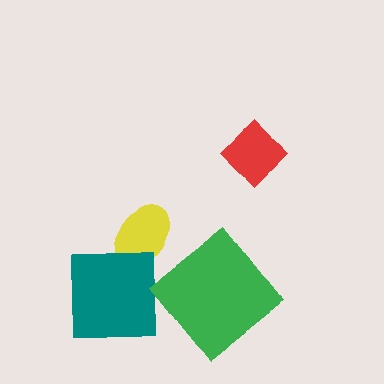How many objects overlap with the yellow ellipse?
1 object overlaps with the yellow ellipse.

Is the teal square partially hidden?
No, no other shape covers it.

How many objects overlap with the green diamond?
0 objects overlap with the green diamond.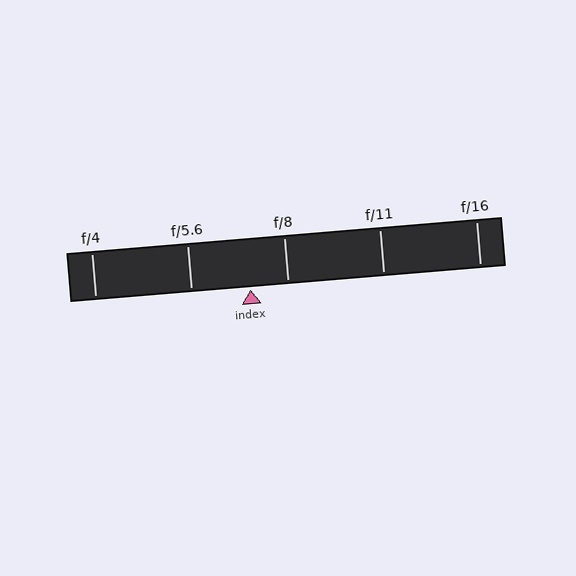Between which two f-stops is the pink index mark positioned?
The index mark is between f/5.6 and f/8.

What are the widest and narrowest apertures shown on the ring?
The widest aperture shown is f/4 and the narrowest is f/16.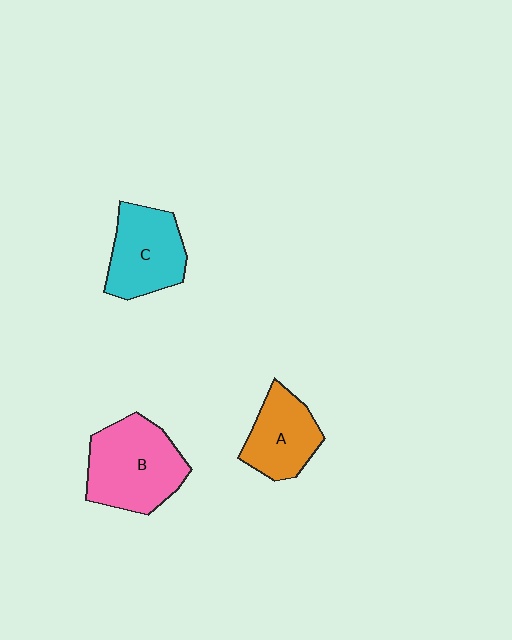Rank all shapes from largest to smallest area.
From largest to smallest: B (pink), C (cyan), A (orange).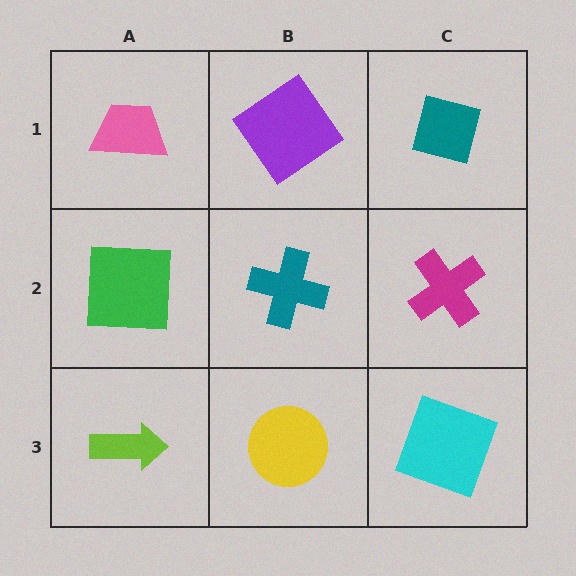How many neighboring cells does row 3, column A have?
2.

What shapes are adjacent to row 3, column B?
A teal cross (row 2, column B), a lime arrow (row 3, column A), a cyan square (row 3, column C).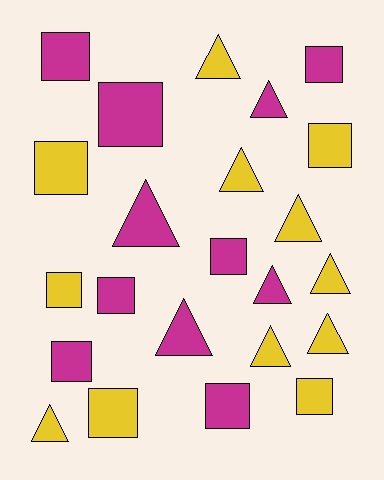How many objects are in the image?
There are 23 objects.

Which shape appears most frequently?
Square, with 12 objects.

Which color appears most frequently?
Yellow, with 12 objects.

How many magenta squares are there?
There are 7 magenta squares.